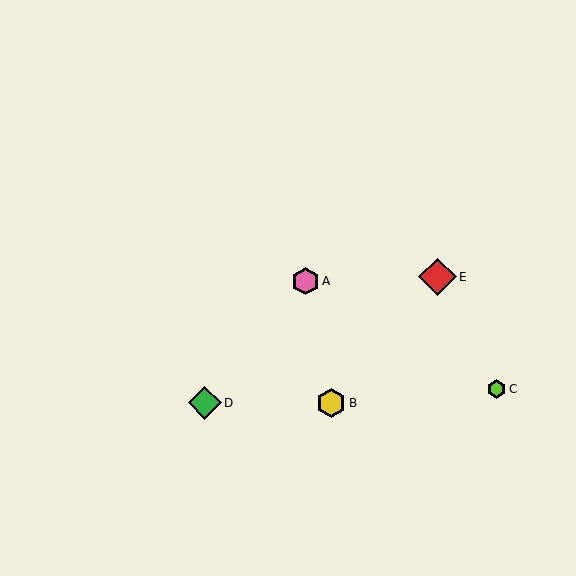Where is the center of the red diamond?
The center of the red diamond is at (437, 277).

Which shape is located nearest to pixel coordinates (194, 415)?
The green diamond (labeled D) at (205, 403) is nearest to that location.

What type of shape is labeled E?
Shape E is a red diamond.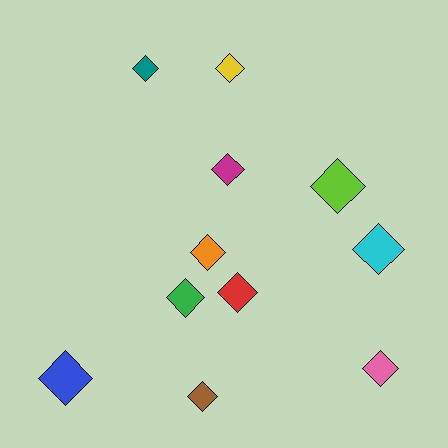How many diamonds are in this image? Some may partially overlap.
There are 11 diamonds.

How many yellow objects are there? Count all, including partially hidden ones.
There is 1 yellow object.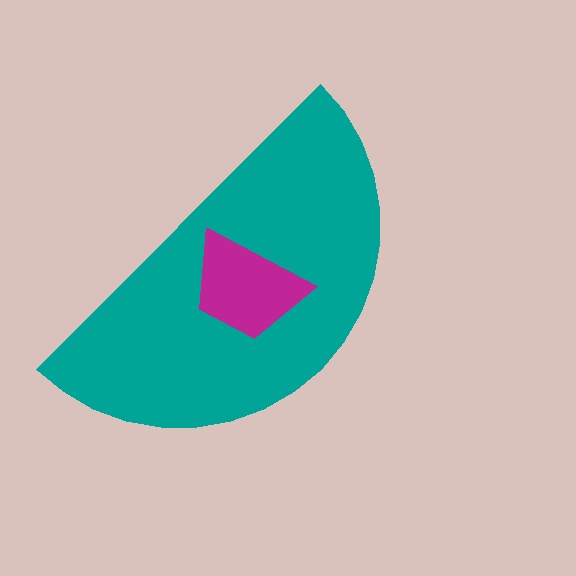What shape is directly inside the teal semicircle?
The magenta trapezoid.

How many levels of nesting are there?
2.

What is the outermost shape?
The teal semicircle.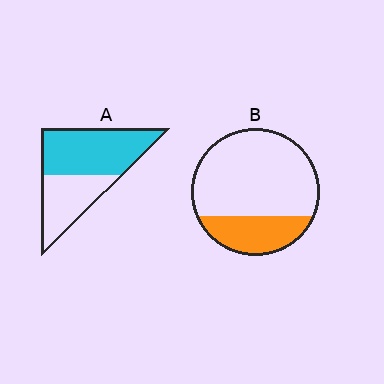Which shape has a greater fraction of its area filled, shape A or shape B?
Shape A.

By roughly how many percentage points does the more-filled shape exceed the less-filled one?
By roughly 35 percentage points (A over B).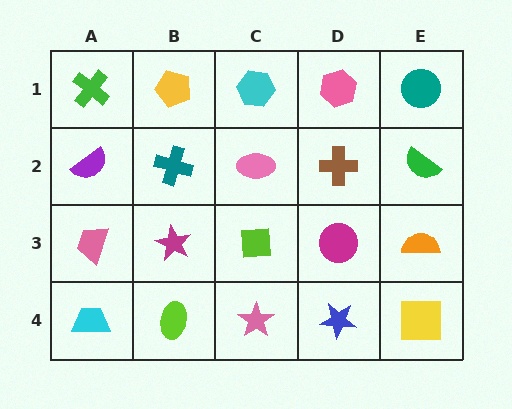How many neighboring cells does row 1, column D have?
3.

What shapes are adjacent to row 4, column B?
A magenta star (row 3, column B), a cyan trapezoid (row 4, column A), a pink star (row 4, column C).